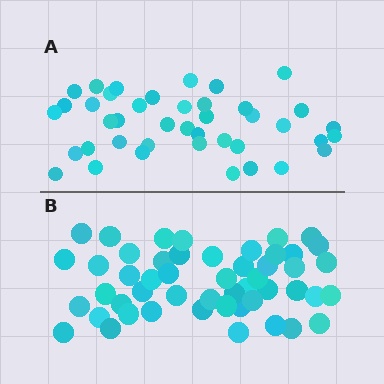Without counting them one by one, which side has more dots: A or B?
Region B (the bottom region) has more dots.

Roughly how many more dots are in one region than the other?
Region B has roughly 8 or so more dots than region A.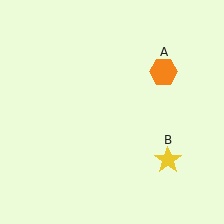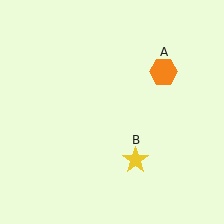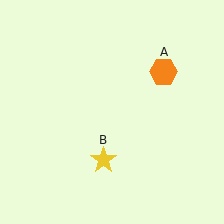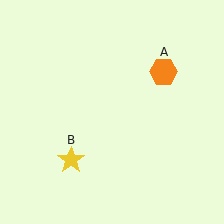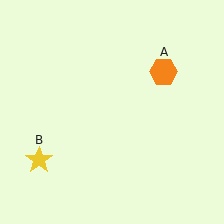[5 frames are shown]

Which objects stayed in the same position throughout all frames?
Orange hexagon (object A) remained stationary.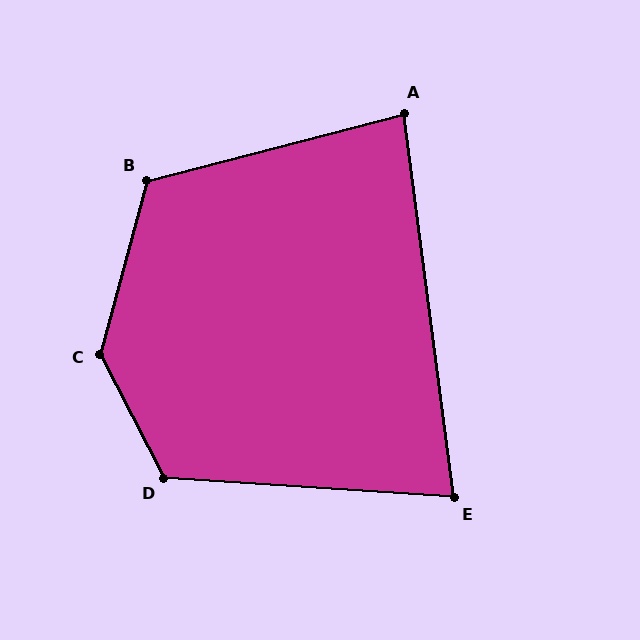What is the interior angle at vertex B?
Approximately 119 degrees (obtuse).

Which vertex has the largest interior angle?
C, at approximately 138 degrees.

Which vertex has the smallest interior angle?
E, at approximately 79 degrees.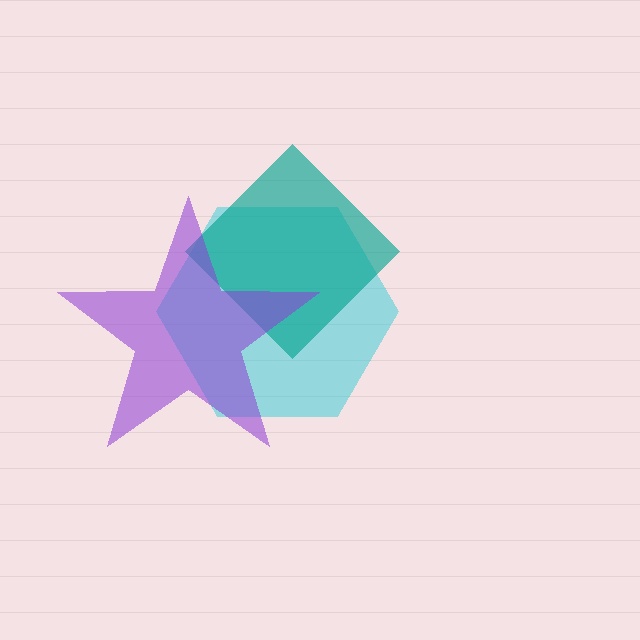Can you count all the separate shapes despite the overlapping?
Yes, there are 3 separate shapes.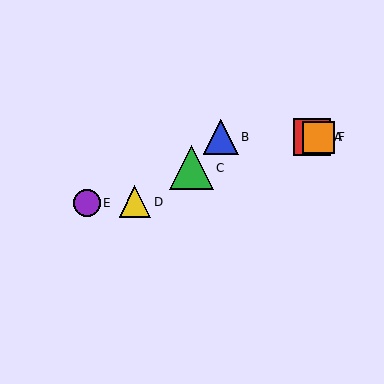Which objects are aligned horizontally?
Objects A, B, F are aligned horizontally.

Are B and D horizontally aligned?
No, B is at y≈137 and D is at y≈202.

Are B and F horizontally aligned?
Yes, both are at y≈137.